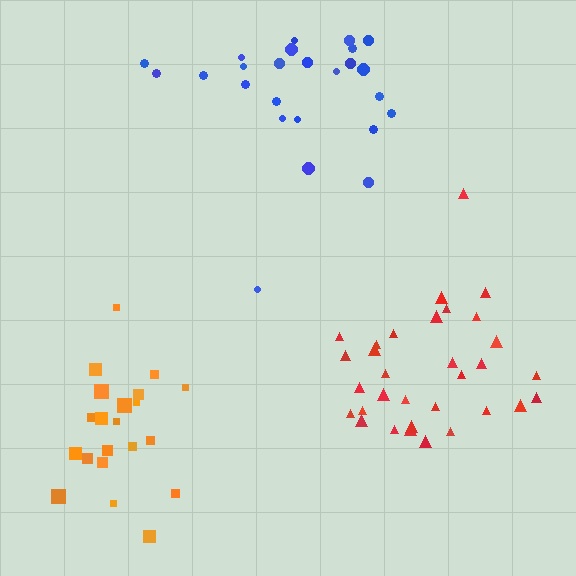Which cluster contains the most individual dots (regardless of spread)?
Red (32).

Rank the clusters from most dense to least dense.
orange, red, blue.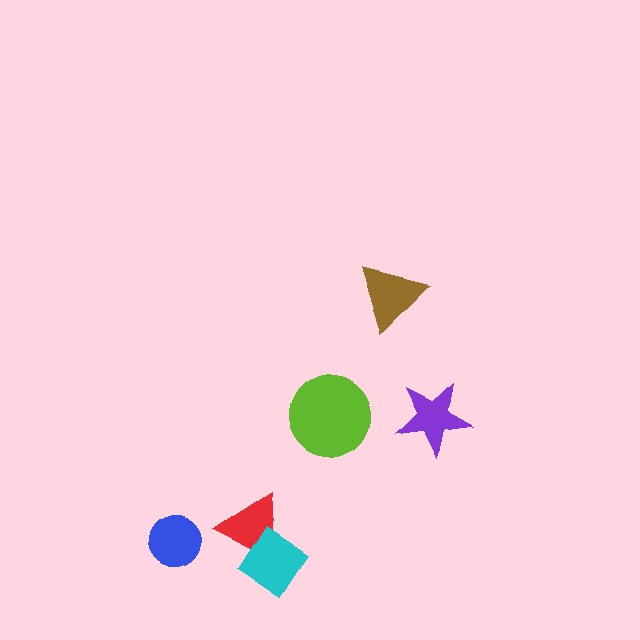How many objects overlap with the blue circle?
0 objects overlap with the blue circle.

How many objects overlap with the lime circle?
0 objects overlap with the lime circle.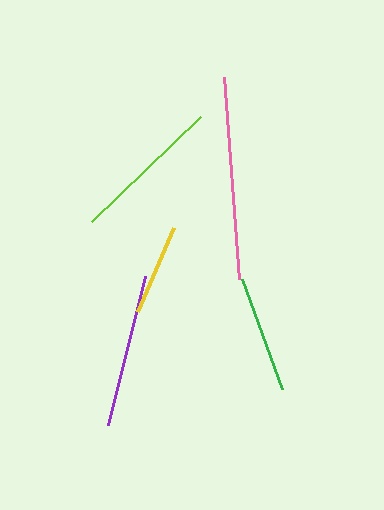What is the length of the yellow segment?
The yellow segment is approximately 92 pixels long.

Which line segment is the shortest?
The yellow line is the shortest at approximately 92 pixels.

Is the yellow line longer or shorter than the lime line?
The lime line is longer than the yellow line.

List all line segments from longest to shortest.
From longest to shortest: pink, purple, lime, green, yellow.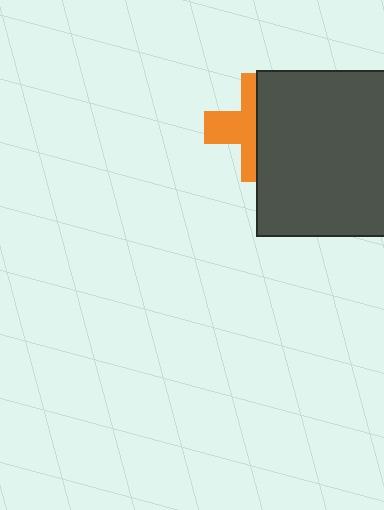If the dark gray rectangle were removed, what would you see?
You would see the complete orange cross.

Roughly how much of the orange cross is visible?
About half of it is visible (roughly 45%).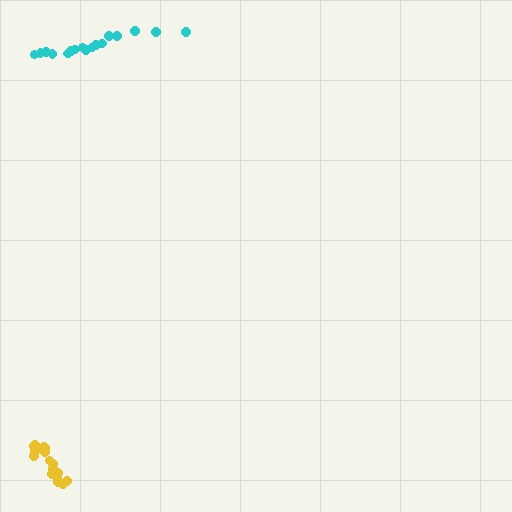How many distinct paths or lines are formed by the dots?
There are 2 distinct paths.